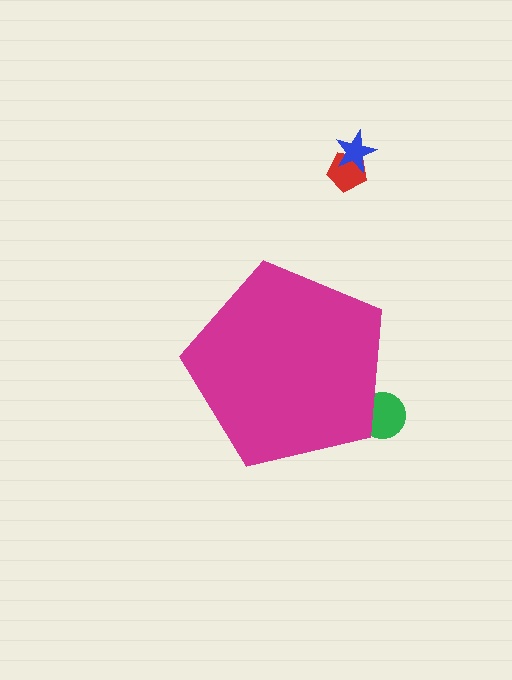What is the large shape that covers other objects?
A magenta pentagon.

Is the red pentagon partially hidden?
No, the red pentagon is fully visible.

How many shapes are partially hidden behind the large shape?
1 shape is partially hidden.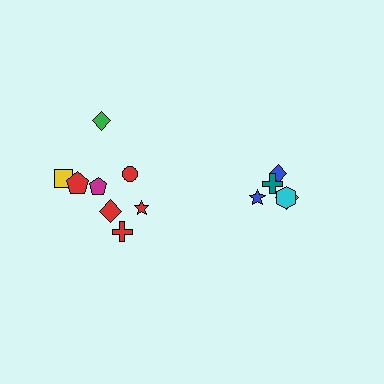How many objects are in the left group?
There are 8 objects.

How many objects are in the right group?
There are 5 objects.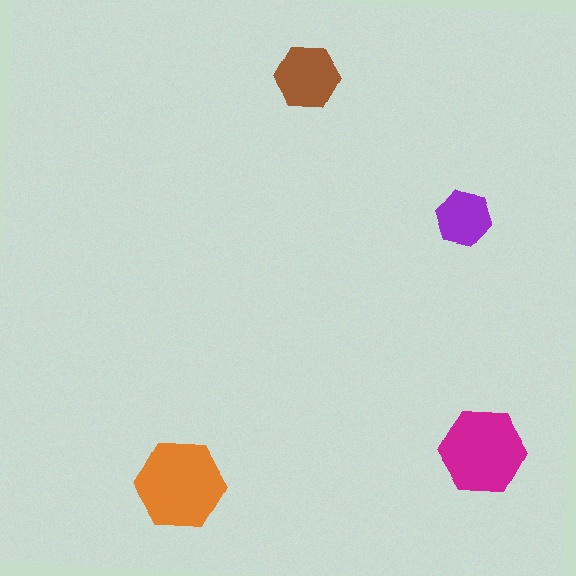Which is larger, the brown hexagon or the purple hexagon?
The brown one.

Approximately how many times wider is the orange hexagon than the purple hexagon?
About 1.5 times wider.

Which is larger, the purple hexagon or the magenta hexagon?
The magenta one.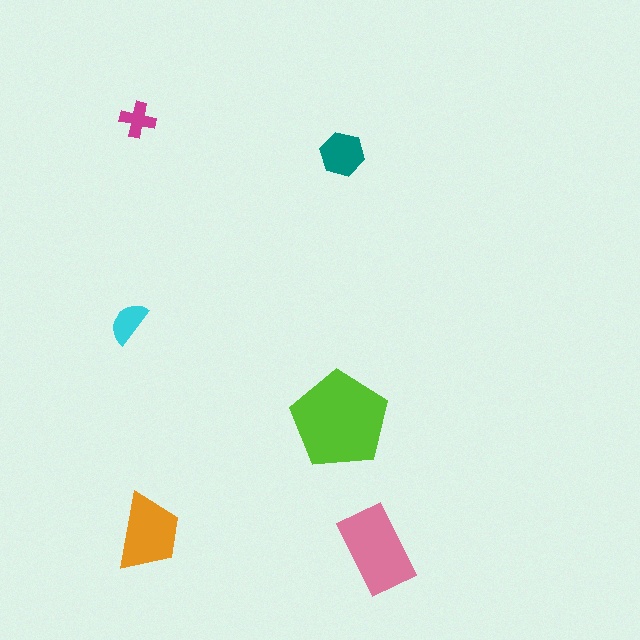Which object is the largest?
The lime pentagon.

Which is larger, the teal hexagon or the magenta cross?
The teal hexagon.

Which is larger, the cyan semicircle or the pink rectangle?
The pink rectangle.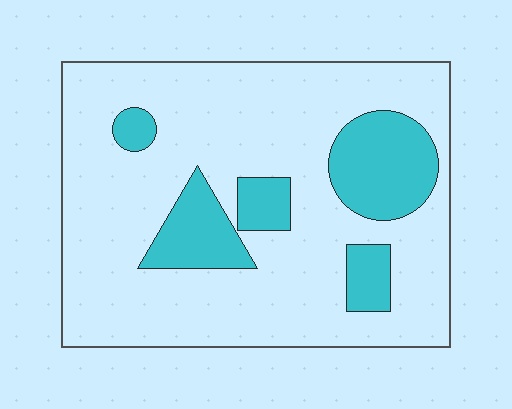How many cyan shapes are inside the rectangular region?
5.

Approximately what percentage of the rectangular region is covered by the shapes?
Approximately 20%.